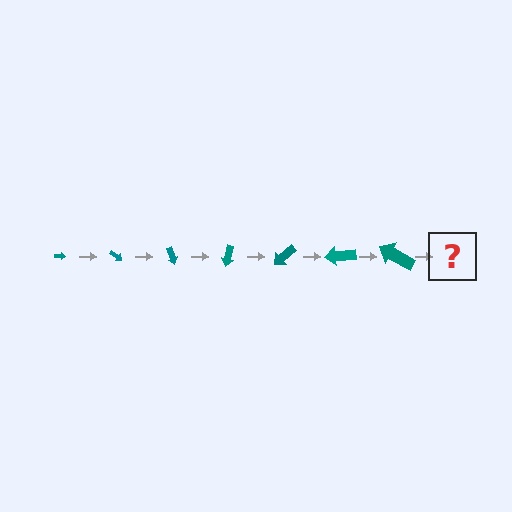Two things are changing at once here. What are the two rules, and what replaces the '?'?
The two rules are that the arrow grows larger each step and it rotates 35 degrees each step. The '?' should be an arrow, larger than the previous one and rotated 245 degrees from the start.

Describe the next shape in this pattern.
It should be an arrow, larger than the previous one and rotated 245 degrees from the start.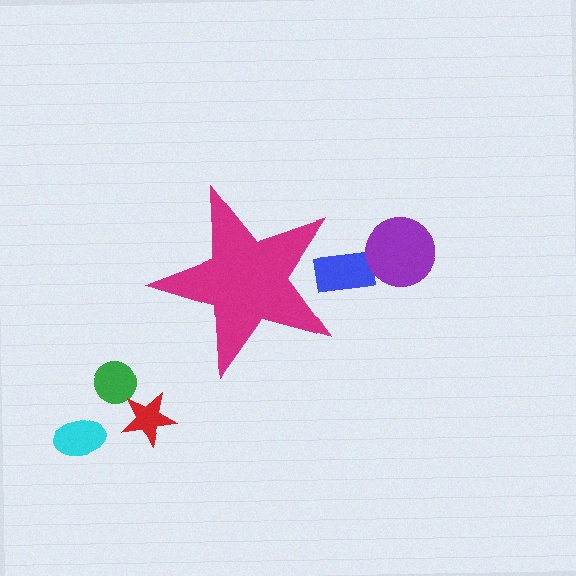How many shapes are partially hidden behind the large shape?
1 shape is partially hidden.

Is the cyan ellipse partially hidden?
No, the cyan ellipse is fully visible.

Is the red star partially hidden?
No, the red star is fully visible.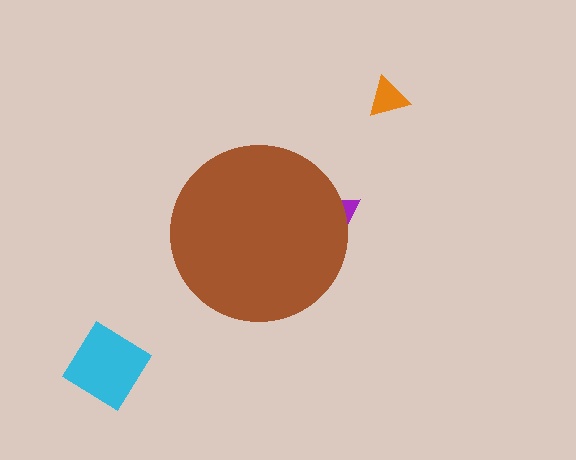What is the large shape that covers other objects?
A brown circle.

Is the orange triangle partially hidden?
No, the orange triangle is fully visible.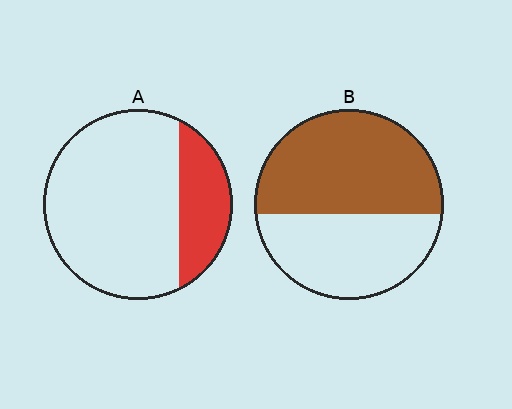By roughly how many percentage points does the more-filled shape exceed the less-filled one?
By roughly 35 percentage points (B over A).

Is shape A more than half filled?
No.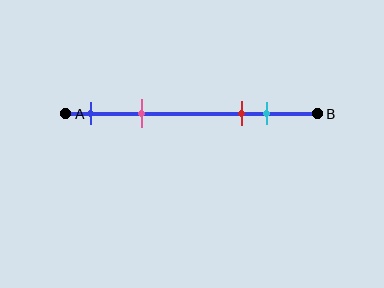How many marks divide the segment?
There are 4 marks dividing the segment.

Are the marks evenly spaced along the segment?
No, the marks are not evenly spaced.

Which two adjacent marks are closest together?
The red and cyan marks are the closest adjacent pair.